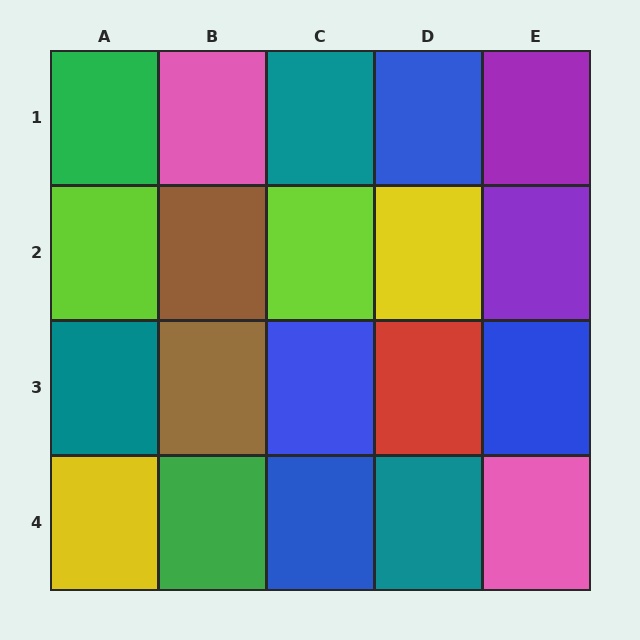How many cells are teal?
3 cells are teal.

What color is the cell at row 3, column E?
Blue.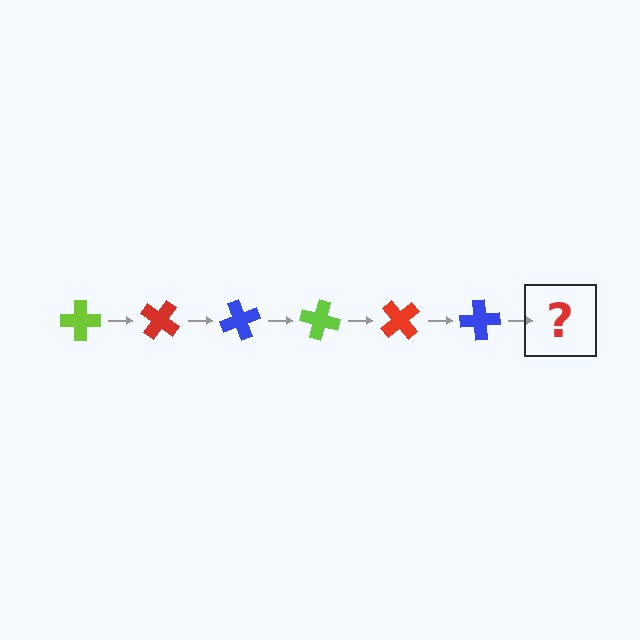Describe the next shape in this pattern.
It should be a lime cross, rotated 210 degrees from the start.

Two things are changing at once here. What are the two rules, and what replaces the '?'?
The two rules are that it rotates 35 degrees each step and the color cycles through lime, red, and blue. The '?' should be a lime cross, rotated 210 degrees from the start.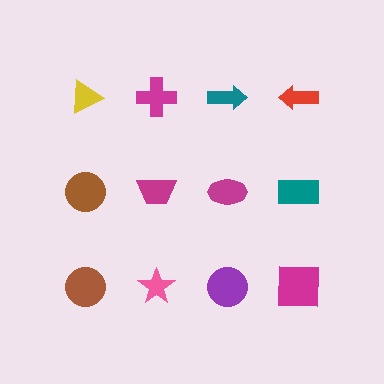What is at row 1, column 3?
A teal arrow.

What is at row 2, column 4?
A teal rectangle.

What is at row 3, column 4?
A magenta square.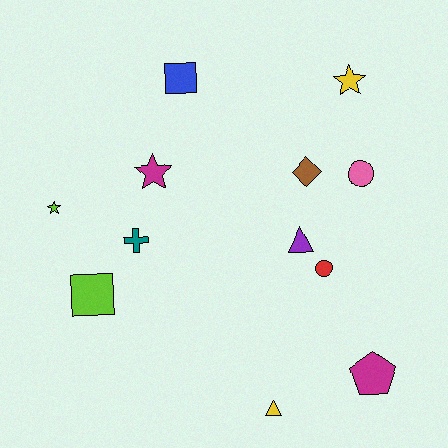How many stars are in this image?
There are 3 stars.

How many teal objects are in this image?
There is 1 teal object.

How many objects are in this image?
There are 12 objects.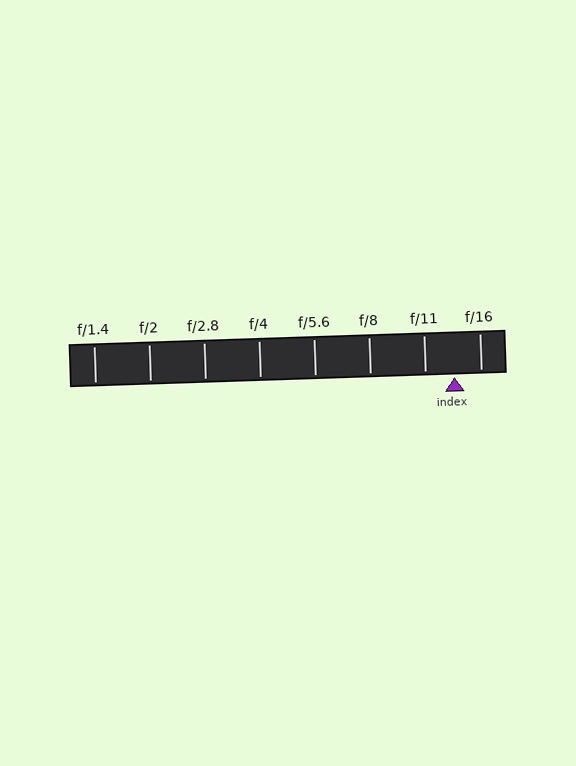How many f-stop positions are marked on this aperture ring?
There are 8 f-stop positions marked.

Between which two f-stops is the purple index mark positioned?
The index mark is between f/11 and f/16.